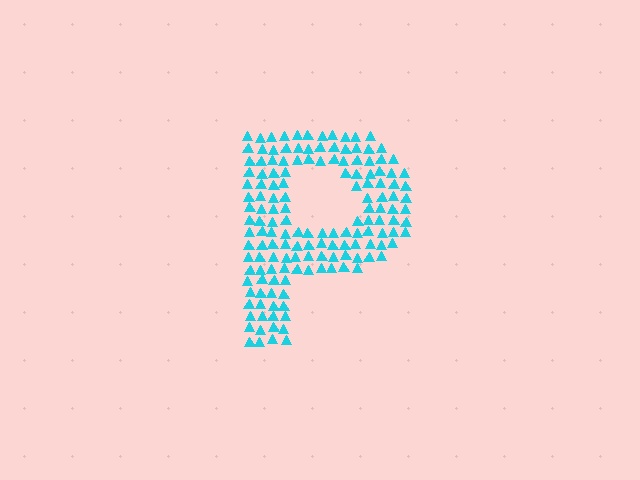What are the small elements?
The small elements are triangles.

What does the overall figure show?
The overall figure shows the letter P.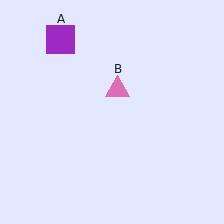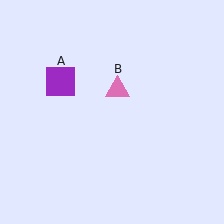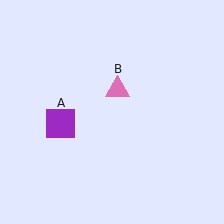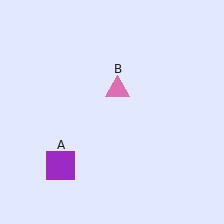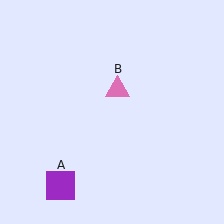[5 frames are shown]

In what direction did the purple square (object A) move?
The purple square (object A) moved down.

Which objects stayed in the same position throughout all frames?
Pink triangle (object B) remained stationary.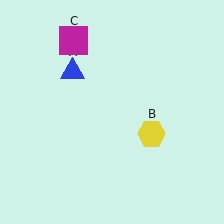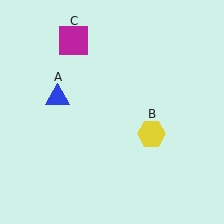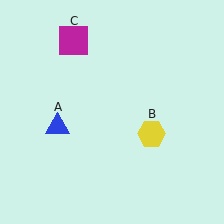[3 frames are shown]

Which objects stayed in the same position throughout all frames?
Yellow hexagon (object B) and magenta square (object C) remained stationary.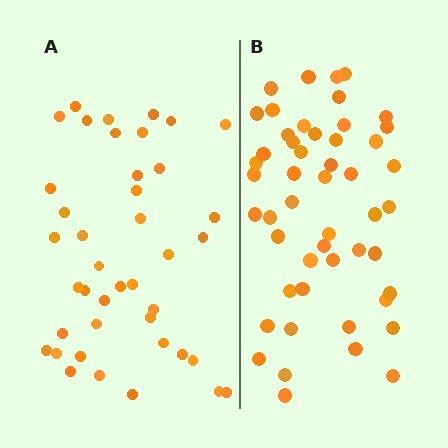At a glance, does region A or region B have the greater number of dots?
Region B (the right region) has more dots.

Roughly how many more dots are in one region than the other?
Region B has roughly 8 or so more dots than region A.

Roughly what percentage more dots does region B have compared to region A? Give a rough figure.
About 20% more.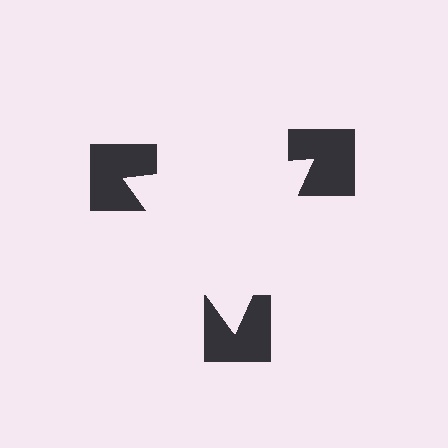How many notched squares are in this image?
There are 3 — one at each vertex of the illusory triangle.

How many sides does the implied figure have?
3 sides.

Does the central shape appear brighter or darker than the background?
It typically appears slightly brighter than the background, even though no actual brightness change is drawn.